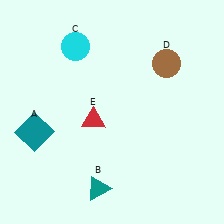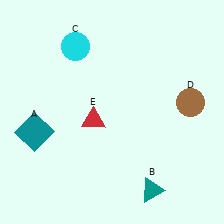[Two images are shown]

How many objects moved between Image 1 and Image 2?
2 objects moved between the two images.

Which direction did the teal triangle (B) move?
The teal triangle (B) moved right.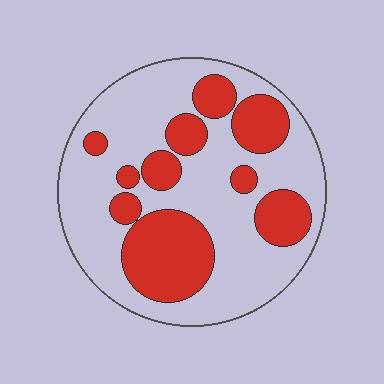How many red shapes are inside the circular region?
10.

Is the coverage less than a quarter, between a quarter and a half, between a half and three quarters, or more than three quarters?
Between a quarter and a half.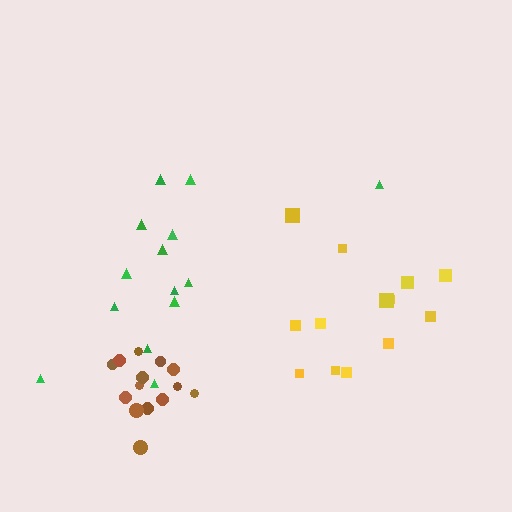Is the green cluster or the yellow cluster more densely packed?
Yellow.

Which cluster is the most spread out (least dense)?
Green.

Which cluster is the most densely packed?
Brown.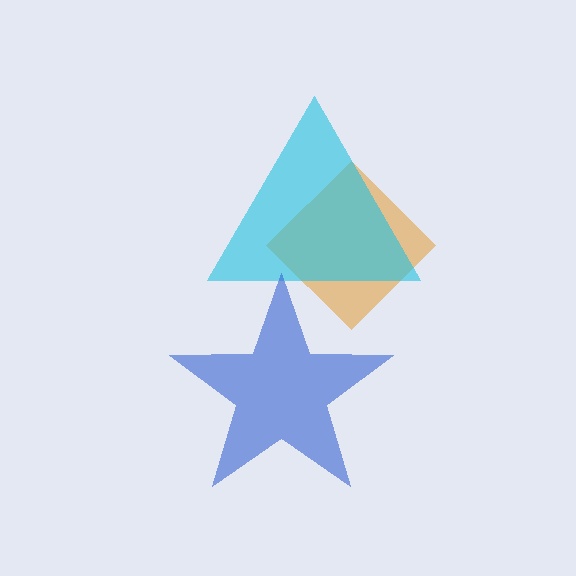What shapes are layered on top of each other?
The layered shapes are: an orange diamond, a cyan triangle, a blue star.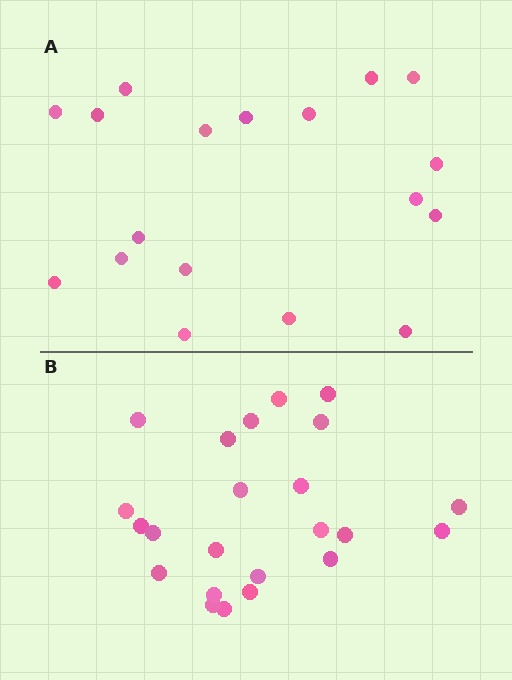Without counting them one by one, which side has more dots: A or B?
Region B (the bottom region) has more dots.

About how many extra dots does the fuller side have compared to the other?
Region B has about 5 more dots than region A.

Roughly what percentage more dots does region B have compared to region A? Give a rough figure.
About 30% more.